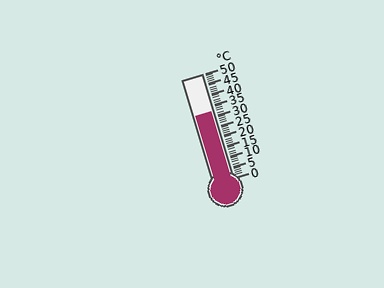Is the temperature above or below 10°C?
The temperature is above 10°C.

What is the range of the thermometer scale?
The thermometer scale ranges from 0°C to 50°C.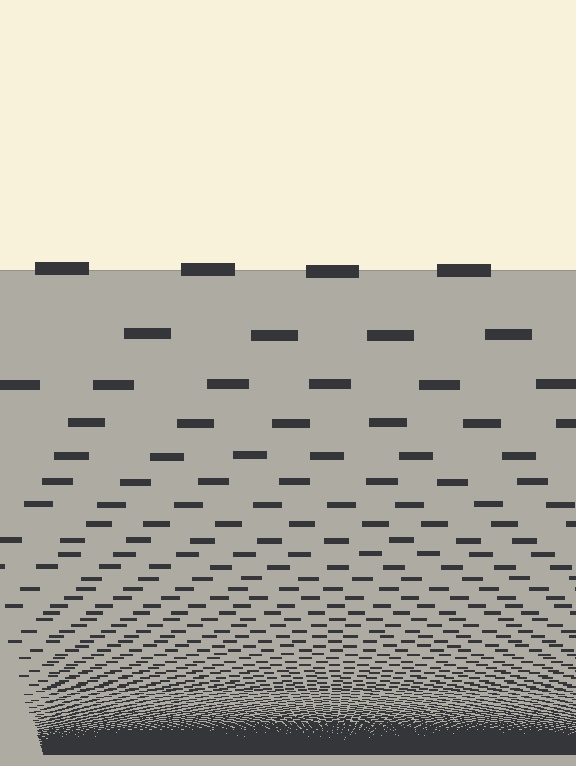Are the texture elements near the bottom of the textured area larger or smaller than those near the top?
Smaller. The gradient is inverted — elements near the bottom are smaller and denser.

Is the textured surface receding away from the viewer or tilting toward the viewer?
The surface appears to tilt toward the viewer. Texture elements get larger and sparser toward the top.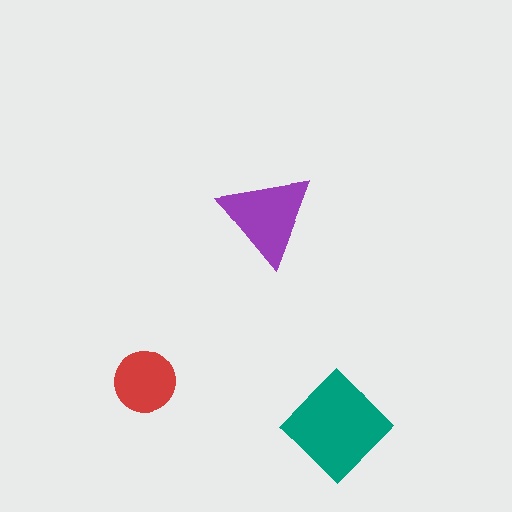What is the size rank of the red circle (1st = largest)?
3rd.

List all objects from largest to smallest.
The teal diamond, the purple triangle, the red circle.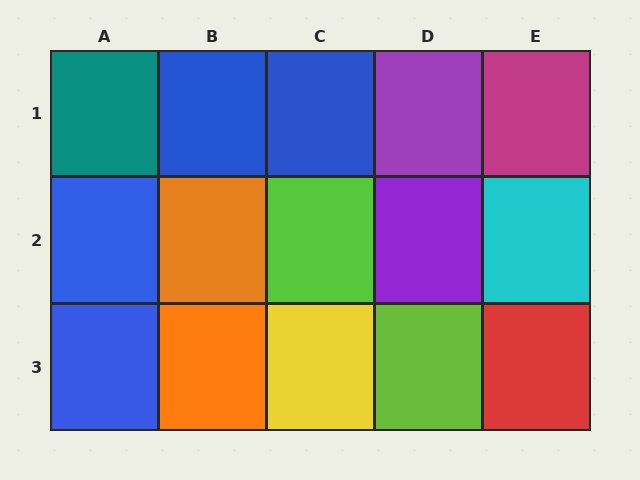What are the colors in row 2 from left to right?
Blue, orange, lime, purple, cyan.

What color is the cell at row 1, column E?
Magenta.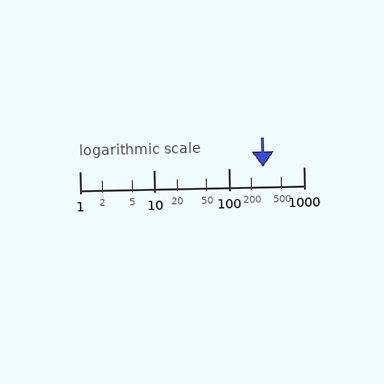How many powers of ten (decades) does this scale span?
The scale spans 3 decades, from 1 to 1000.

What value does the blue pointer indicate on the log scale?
The pointer indicates approximately 290.